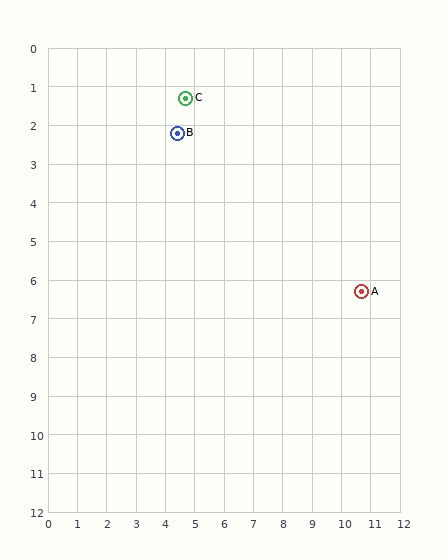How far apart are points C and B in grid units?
Points C and B are about 0.9 grid units apart.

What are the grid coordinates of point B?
Point B is at approximately (4.4, 2.2).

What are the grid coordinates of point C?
Point C is at approximately (4.7, 1.3).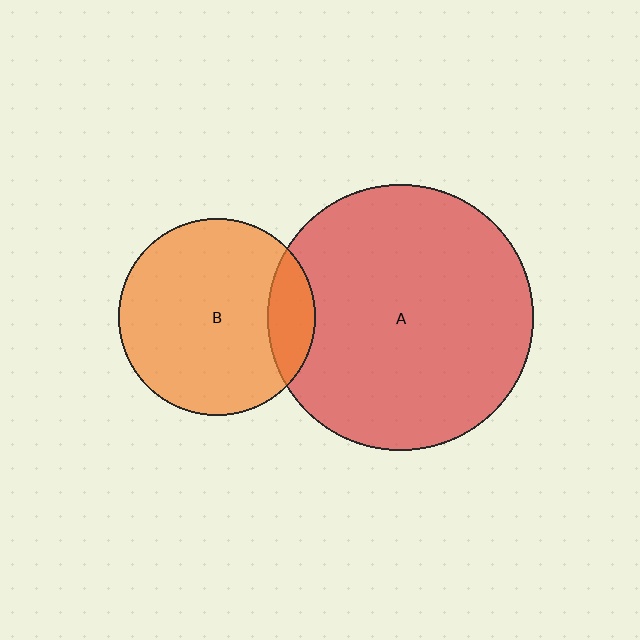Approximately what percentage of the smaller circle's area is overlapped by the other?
Approximately 15%.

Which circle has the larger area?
Circle A (red).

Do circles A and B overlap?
Yes.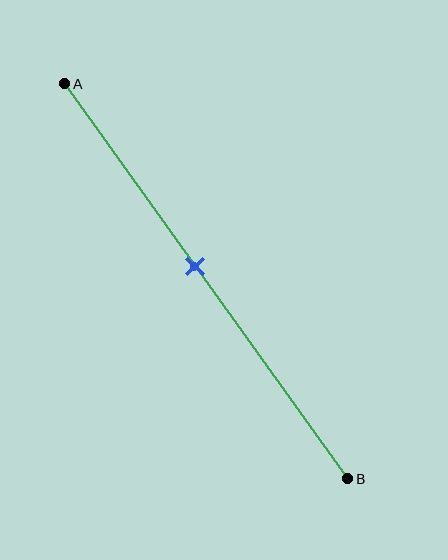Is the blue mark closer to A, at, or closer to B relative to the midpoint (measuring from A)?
The blue mark is closer to point A than the midpoint of segment AB.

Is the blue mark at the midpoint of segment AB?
No, the mark is at about 45% from A, not at the 50% midpoint.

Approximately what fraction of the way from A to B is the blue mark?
The blue mark is approximately 45% of the way from A to B.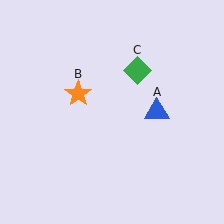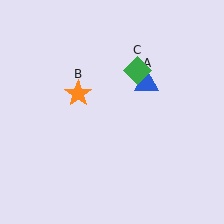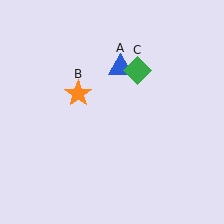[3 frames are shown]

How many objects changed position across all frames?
1 object changed position: blue triangle (object A).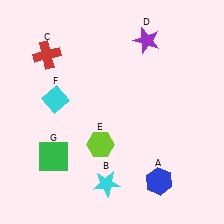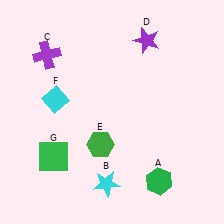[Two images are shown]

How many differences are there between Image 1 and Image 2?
There are 3 differences between the two images.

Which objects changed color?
A changed from blue to green. C changed from red to purple. E changed from lime to green.